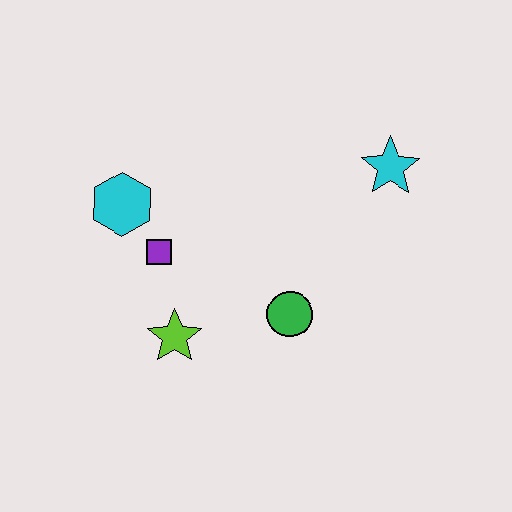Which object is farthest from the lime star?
The cyan star is farthest from the lime star.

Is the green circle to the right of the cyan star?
No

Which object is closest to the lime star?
The purple square is closest to the lime star.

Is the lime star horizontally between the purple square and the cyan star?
Yes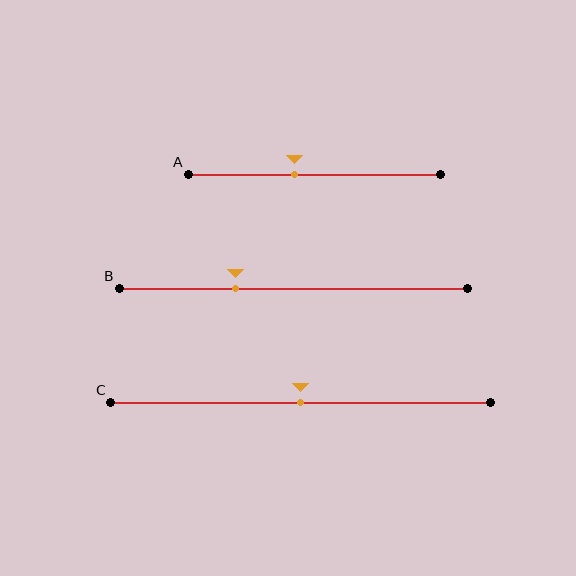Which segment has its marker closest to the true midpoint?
Segment C has its marker closest to the true midpoint.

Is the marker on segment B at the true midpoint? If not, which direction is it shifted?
No, the marker on segment B is shifted to the left by about 17% of the segment length.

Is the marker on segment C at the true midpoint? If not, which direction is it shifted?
Yes, the marker on segment C is at the true midpoint.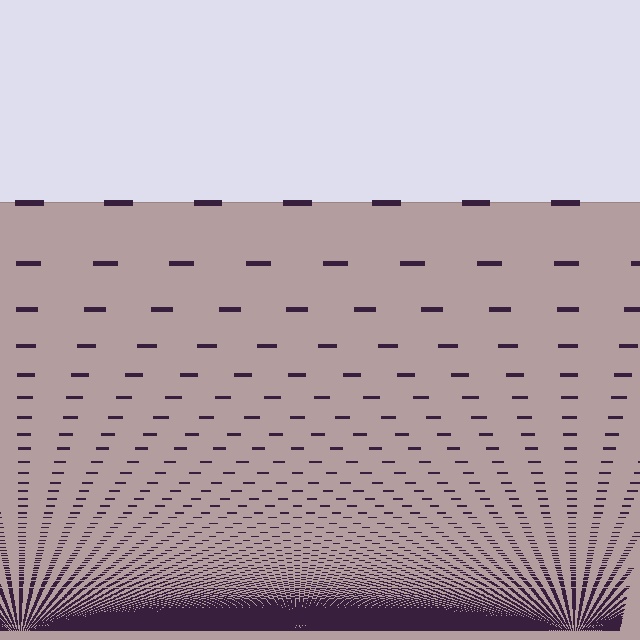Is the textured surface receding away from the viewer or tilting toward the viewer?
The surface appears to tilt toward the viewer. Texture elements get larger and sparser toward the top.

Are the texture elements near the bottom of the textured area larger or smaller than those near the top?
Smaller. The gradient is inverted — elements near the bottom are smaller and denser.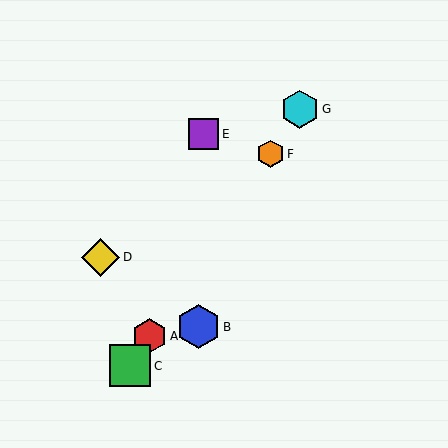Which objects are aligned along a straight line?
Objects A, C, F, G are aligned along a straight line.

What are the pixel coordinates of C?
Object C is at (130, 366).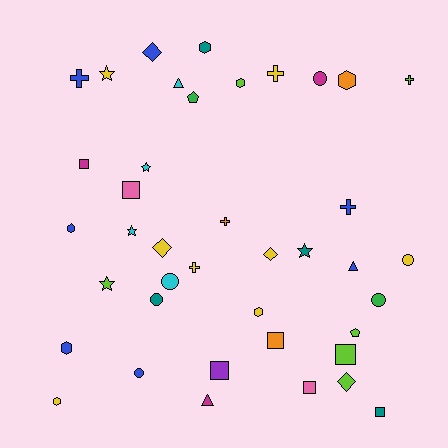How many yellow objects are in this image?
There are 8 yellow objects.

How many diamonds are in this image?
There are 4 diamonds.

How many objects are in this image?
There are 40 objects.